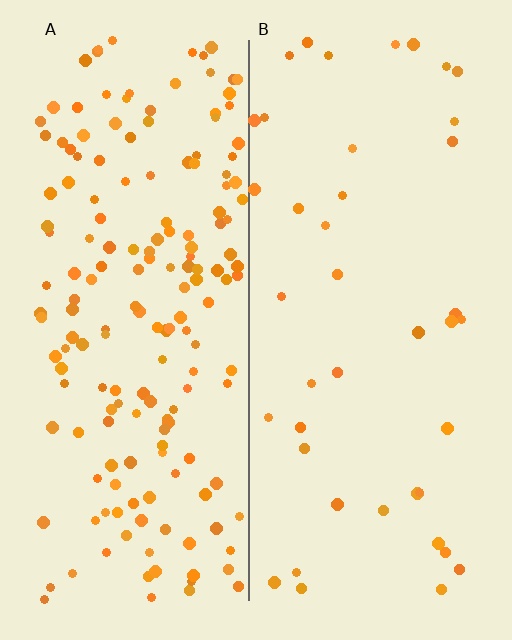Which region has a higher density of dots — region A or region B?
A (the left).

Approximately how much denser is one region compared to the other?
Approximately 4.3× — region A over region B.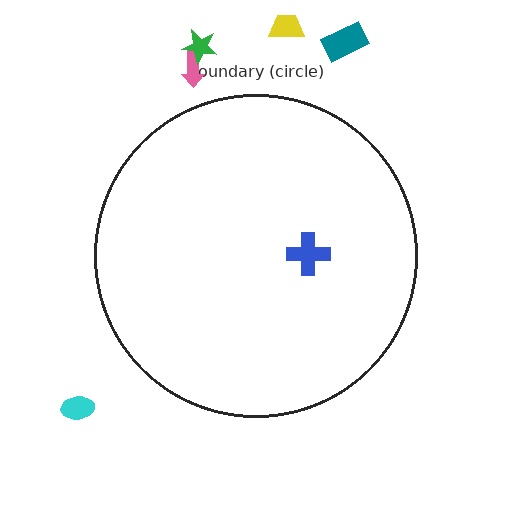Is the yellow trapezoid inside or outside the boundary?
Outside.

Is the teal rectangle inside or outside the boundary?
Outside.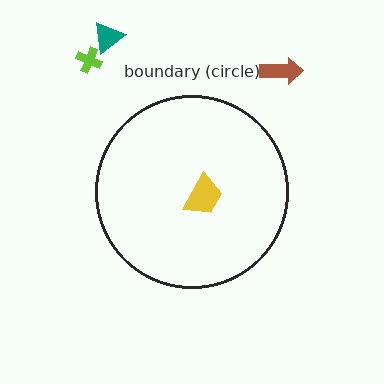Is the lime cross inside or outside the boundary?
Outside.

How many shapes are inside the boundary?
1 inside, 3 outside.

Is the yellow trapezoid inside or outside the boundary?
Inside.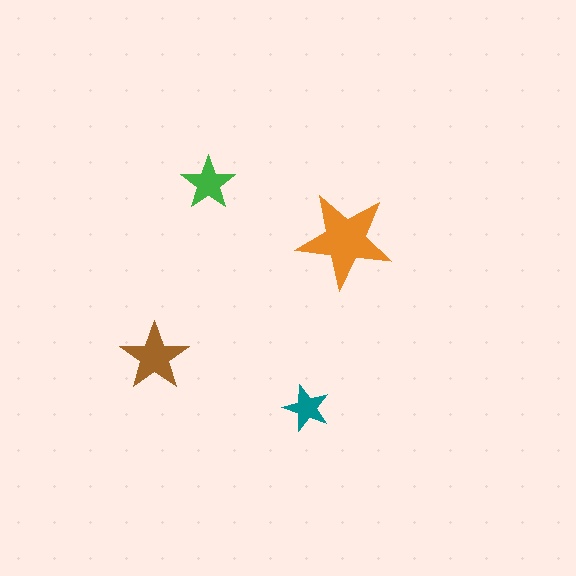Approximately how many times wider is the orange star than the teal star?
About 2 times wider.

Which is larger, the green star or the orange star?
The orange one.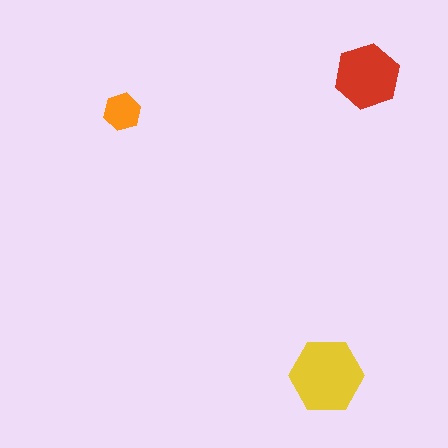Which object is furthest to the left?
The orange hexagon is leftmost.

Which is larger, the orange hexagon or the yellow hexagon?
The yellow one.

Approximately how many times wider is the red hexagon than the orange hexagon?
About 1.5 times wider.